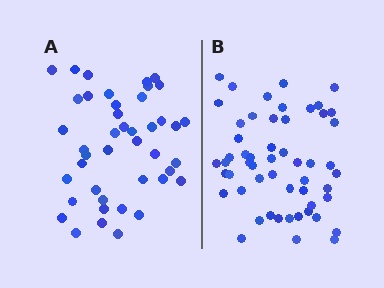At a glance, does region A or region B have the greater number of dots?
Region B (the right region) has more dots.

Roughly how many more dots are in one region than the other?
Region B has roughly 12 or so more dots than region A.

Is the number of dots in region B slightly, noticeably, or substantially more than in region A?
Region B has noticeably more, but not dramatically so. The ratio is roughly 1.3 to 1.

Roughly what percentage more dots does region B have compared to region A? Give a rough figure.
About 25% more.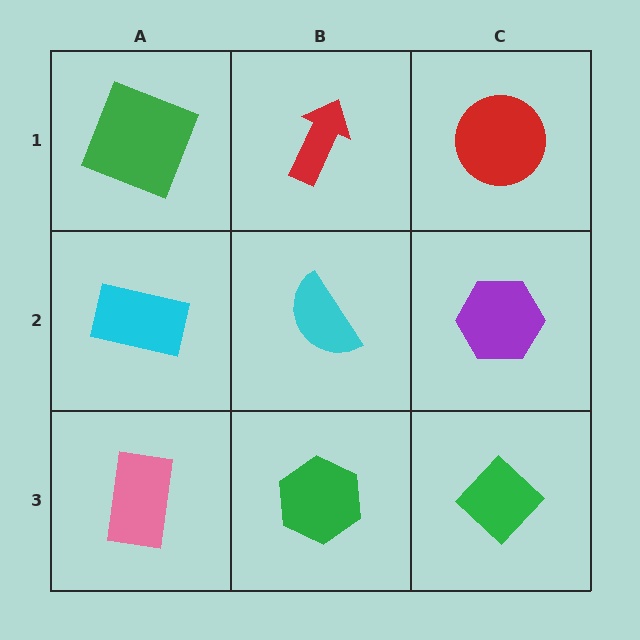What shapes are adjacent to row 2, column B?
A red arrow (row 1, column B), a green hexagon (row 3, column B), a cyan rectangle (row 2, column A), a purple hexagon (row 2, column C).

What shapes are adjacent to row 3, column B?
A cyan semicircle (row 2, column B), a pink rectangle (row 3, column A), a green diamond (row 3, column C).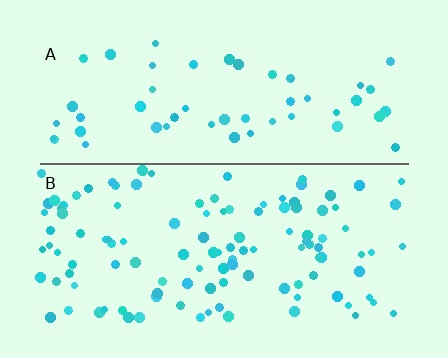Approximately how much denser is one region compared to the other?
Approximately 2.2× — region B over region A.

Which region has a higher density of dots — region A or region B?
B (the bottom).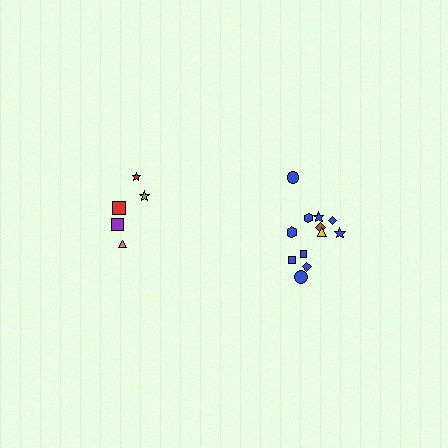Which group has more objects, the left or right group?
The right group.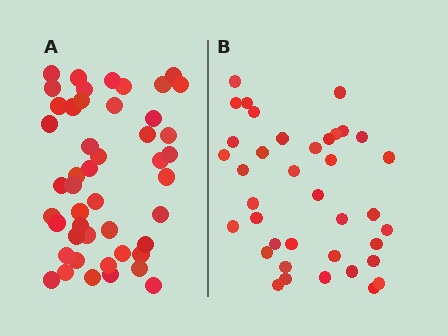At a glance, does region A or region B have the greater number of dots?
Region A (the left region) has more dots.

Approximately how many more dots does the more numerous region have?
Region A has roughly 8 or so more dots than region B.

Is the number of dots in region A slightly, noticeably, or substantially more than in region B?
Region A has only slightly more — the two regions are fairly close. The ratio is roughly 1.2 to 1.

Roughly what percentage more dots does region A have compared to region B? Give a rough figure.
About 25% more.